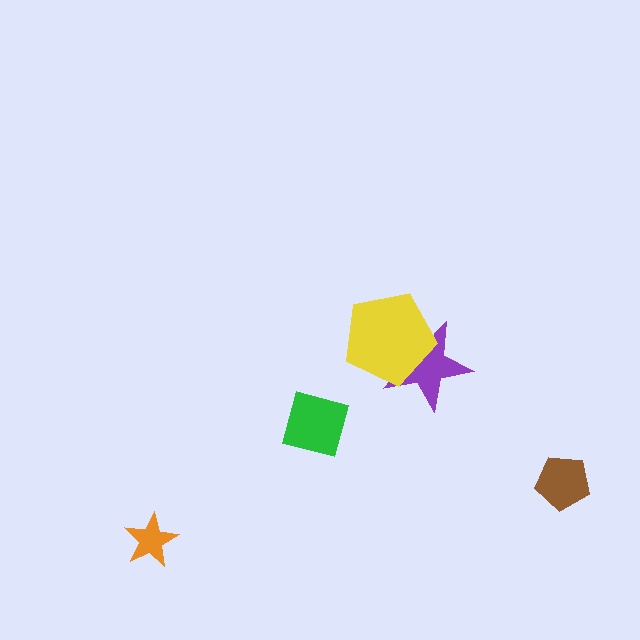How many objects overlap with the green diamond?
0 objects overlap with the green diamond.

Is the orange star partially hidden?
No, no other shape covers it.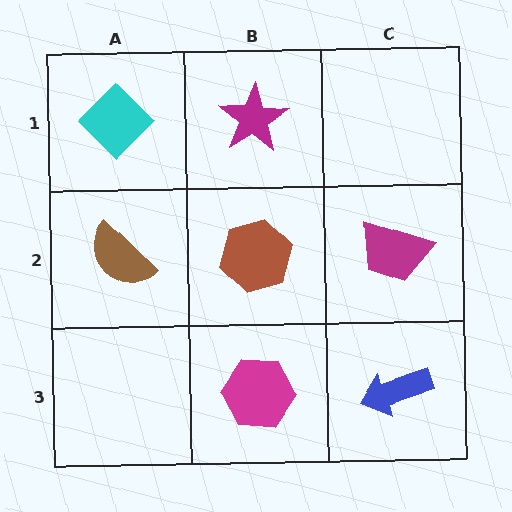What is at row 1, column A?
A cyan diamond.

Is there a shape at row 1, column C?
No, that cell is empty.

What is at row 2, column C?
A magenta trapezoid.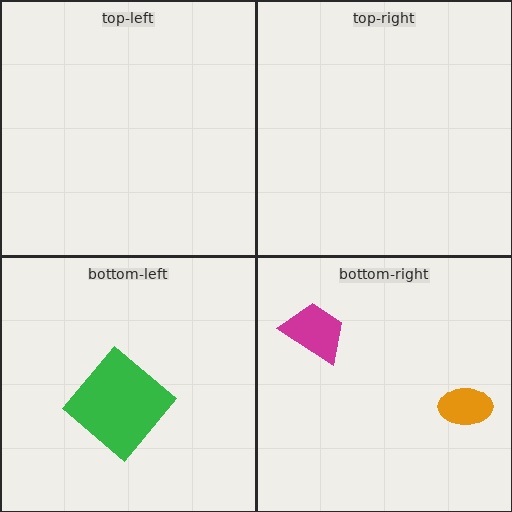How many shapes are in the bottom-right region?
2.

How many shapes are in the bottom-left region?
1.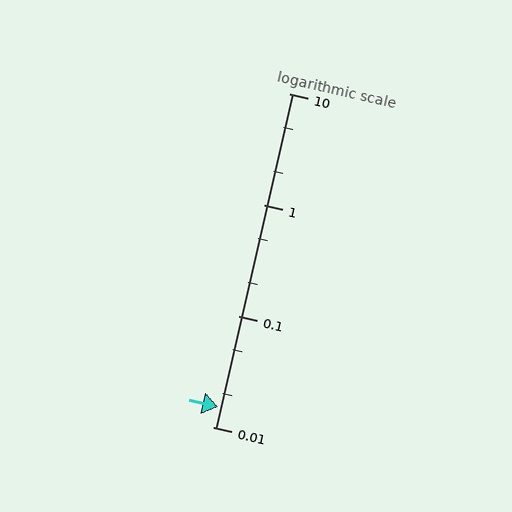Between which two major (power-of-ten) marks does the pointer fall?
The pointer is between 0.01 and 0.1.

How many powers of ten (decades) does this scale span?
The scale spans 3 decades, from 0.01 to 10.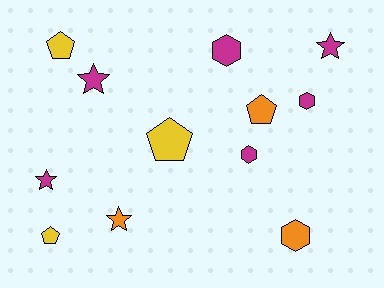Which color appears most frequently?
Magenta, with 6 objects.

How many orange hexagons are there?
There is 1 orange hexagon.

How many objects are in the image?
There are 12 objects.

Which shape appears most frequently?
Pentagon, with 4 objects.